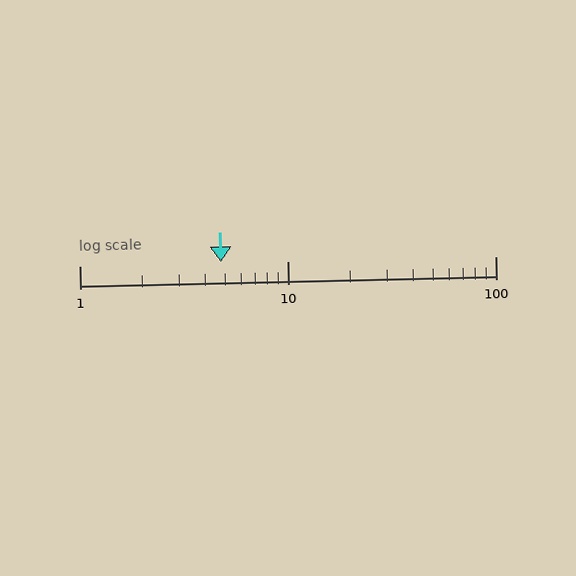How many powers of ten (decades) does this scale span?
The scale spans 2 decades, from 1 to 100.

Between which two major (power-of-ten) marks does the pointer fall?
The pointer is between 1 and 10.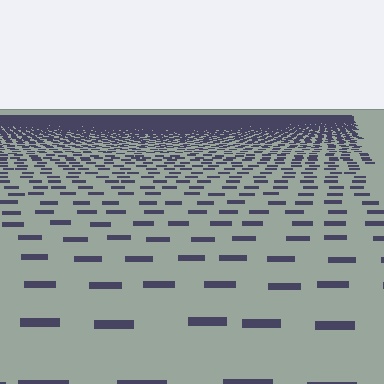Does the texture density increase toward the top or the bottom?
Density increases toward the top.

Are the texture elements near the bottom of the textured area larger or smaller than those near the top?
Larger. Near the bottom, elements are closer to the viewer and appear at a bigger on-screen size.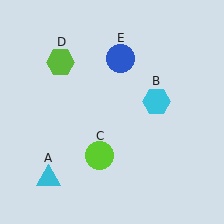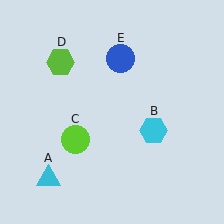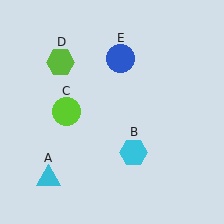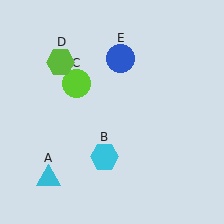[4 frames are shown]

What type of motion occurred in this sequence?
The cyan hexagon (object B), lime circle (object C) rotated clockwise around the center of the scene.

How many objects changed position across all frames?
2 objects changed position: cyan hexagon (object B), lime circle (object C).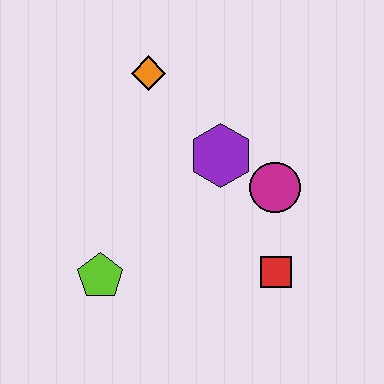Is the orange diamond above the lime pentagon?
Yes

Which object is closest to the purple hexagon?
The magenta circle is closest to the purple hexagon.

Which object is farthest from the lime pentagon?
The orange diamond is farthest from the lime pentagon.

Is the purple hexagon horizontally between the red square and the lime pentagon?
Yes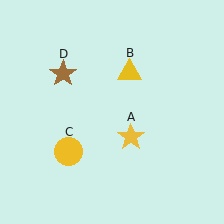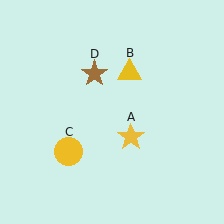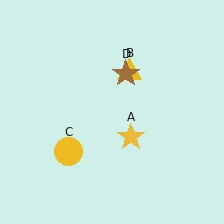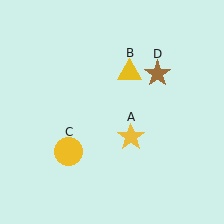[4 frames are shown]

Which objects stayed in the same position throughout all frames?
Yellow star (object A) and yellow triangle (object B) and yellow circle (object C) remained stationary.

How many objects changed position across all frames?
1 object changed position: brown star (object D).